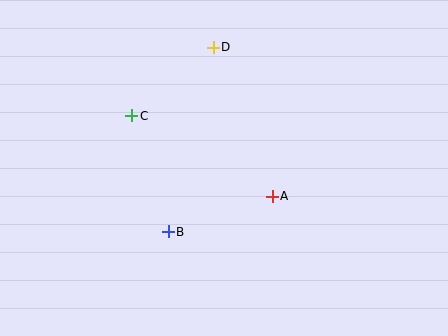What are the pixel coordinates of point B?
Point B is at (168, 232).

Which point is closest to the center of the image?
Point A at (272, 196) is closest to the center.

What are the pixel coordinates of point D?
Point D is at (213, 47).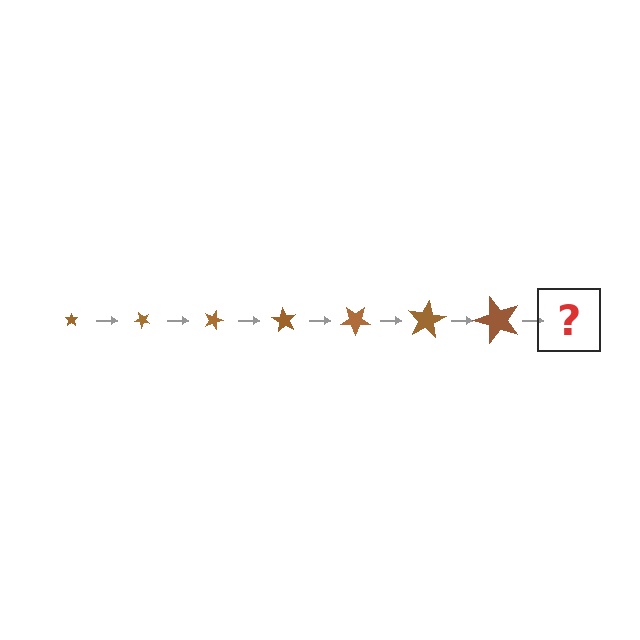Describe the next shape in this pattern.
It should be a star, larger than the previous one and rotated 315 degrees from the start.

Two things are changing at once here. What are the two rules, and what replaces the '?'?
The two rules are that the star grows larger each step and it rotates 45 degrees each step. The '?' should be a star, larger than the previous one and rotated 315 degrees from the start.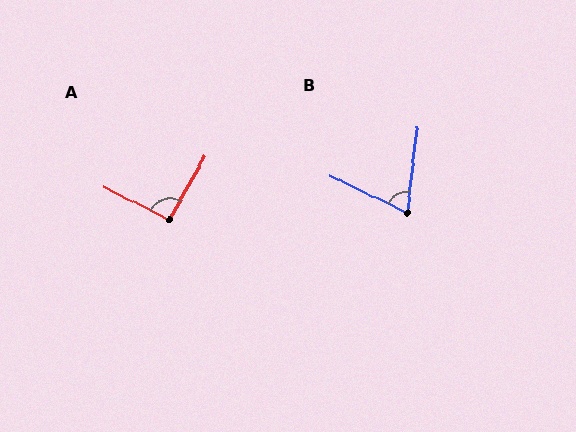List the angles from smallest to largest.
B (71°), A (93°).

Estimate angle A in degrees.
Approximately 93 degrees.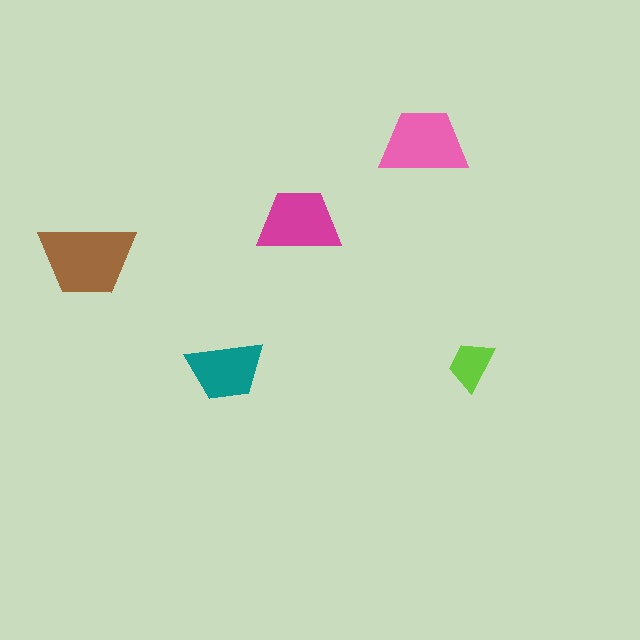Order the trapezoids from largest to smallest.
the brown one, the pink one, the magenta one, the teal one, the lime one.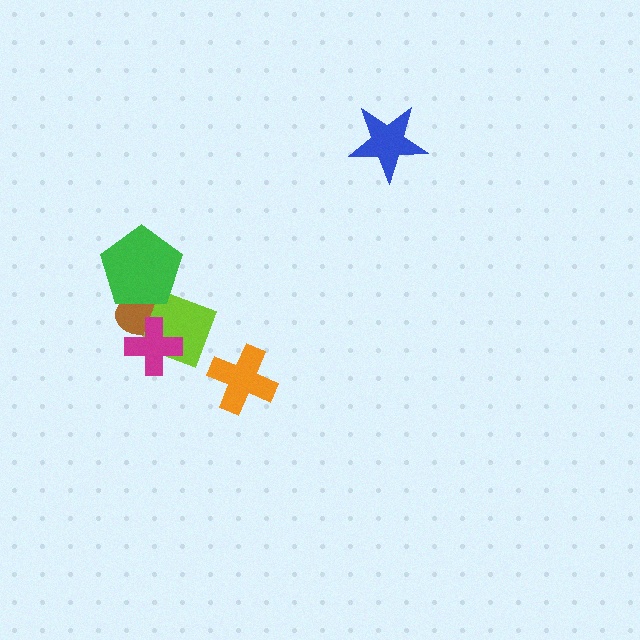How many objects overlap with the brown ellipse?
3 objects overlap with the brown ellipse.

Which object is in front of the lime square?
The magenta cross is in front of the lime square.